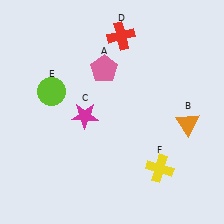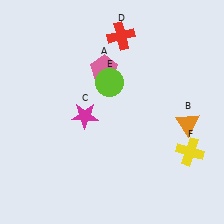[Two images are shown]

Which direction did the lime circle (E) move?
The lime circle (E) moved right.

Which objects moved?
The objects that moved are: the lime circle (E), the yellow cross (F).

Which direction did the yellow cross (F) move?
The yellow cross (F) moved right.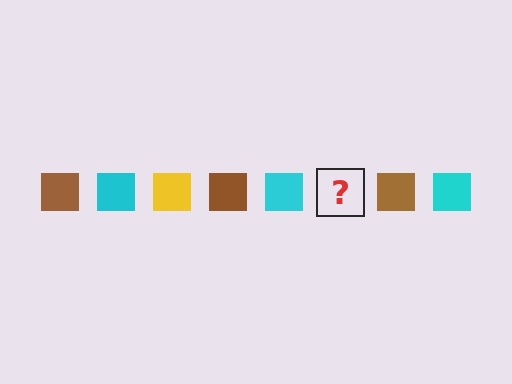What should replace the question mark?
The question mark should be replaced with a yellow square.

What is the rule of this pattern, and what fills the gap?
The rule is that the pattern cycles through brown, cyan, yellow squares. The gap should be filled with a yellow square.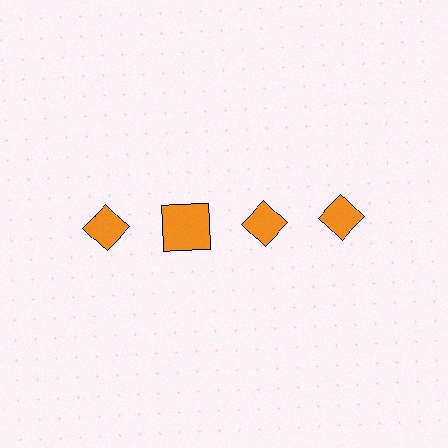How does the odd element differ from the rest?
It has a different shape: square instead of diamond.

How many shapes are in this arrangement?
There are 4 shapes arranged in a grid pattern.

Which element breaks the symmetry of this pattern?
The orange square in the top row, second from left column breaks the symmetry. All other shapes are orange diamonds.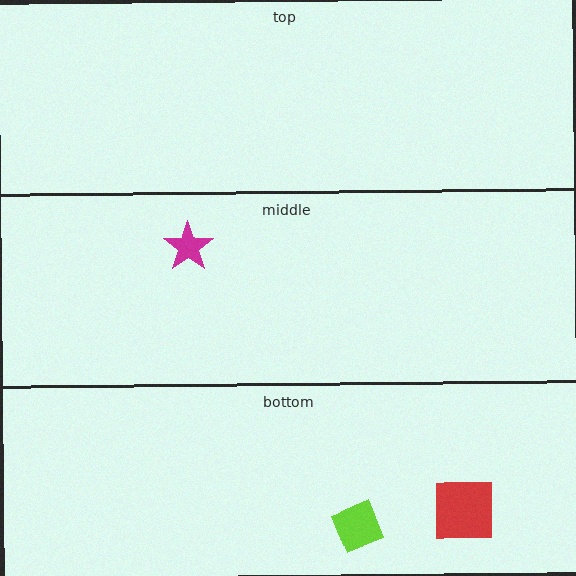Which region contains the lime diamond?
The bottom region.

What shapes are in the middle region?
The magenta star.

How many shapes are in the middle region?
1.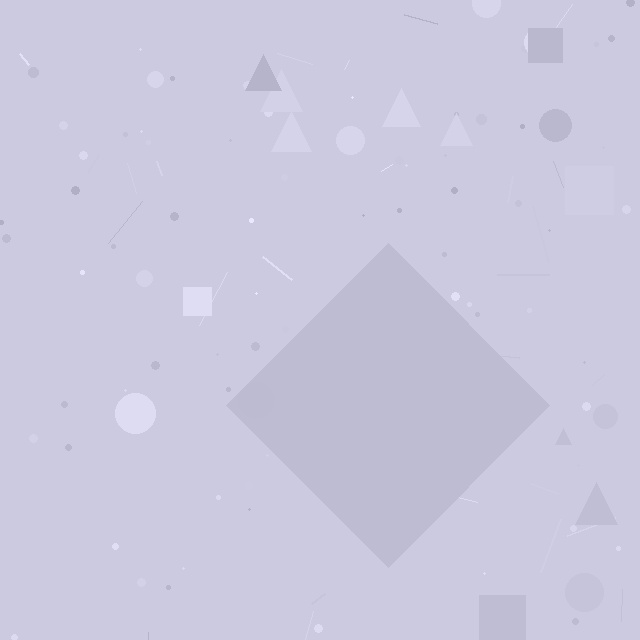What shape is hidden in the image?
A diamond is hidden in the image.